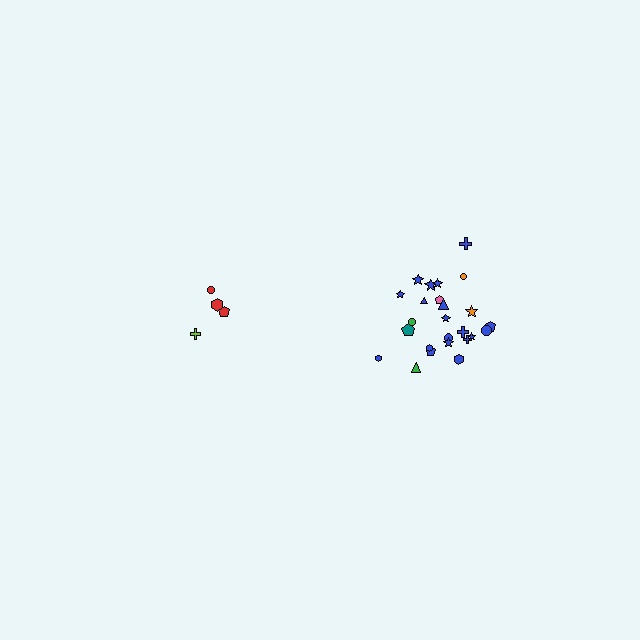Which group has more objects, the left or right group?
The right group.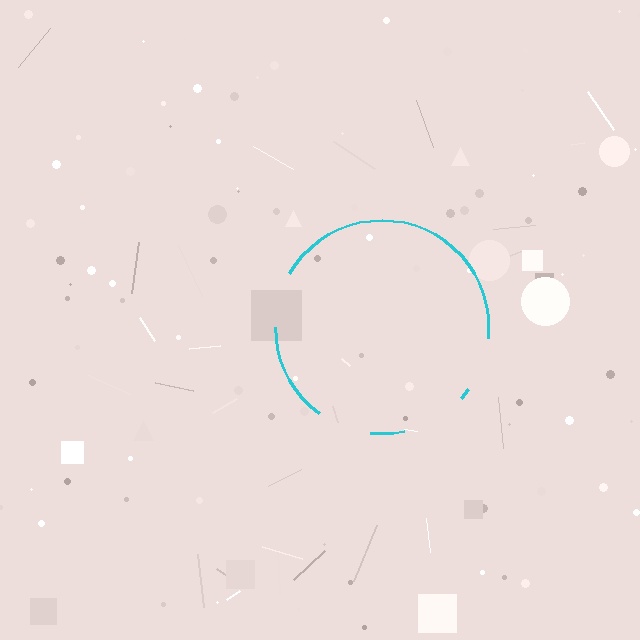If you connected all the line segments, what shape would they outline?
They would outline a circle.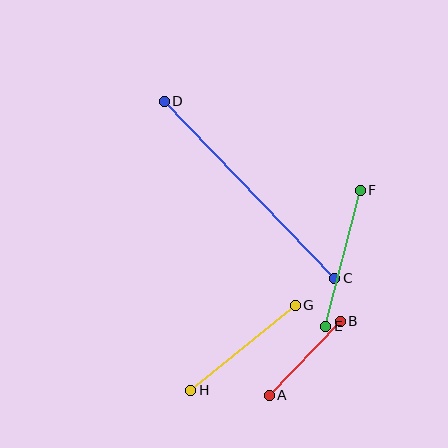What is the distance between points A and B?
The distance is approximately 103 pixels.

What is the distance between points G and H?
The distance is approximately 135 pixels.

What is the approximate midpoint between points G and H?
The midpoint is at approximately (243, 348) pixels.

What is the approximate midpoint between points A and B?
The midpoint is at approximately (305, 358) pixels.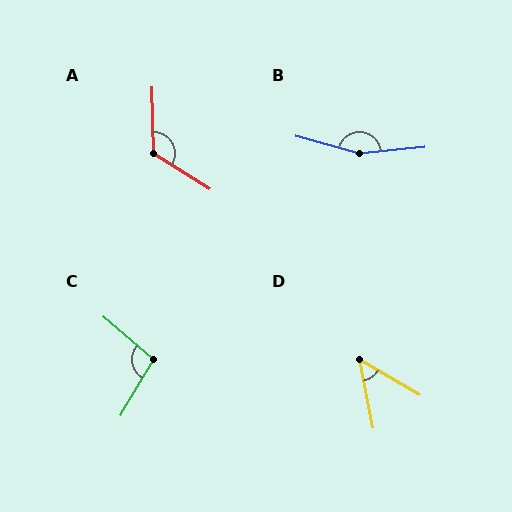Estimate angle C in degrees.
Approximately 100 degrees.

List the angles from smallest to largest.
D (49°), C (100°), A (124°), B (160°).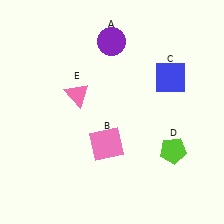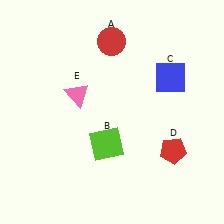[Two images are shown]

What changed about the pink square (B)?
In Image 1, B is pink. In Image 2, it changed to lime.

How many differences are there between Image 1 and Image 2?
There are 3 differences between the two images.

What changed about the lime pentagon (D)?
In Image 1, D is lime. In Image 2, it changed to red.